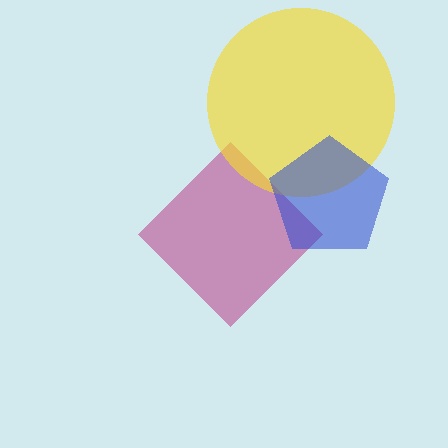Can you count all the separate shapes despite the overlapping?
Yes, there are 3 separate shapes.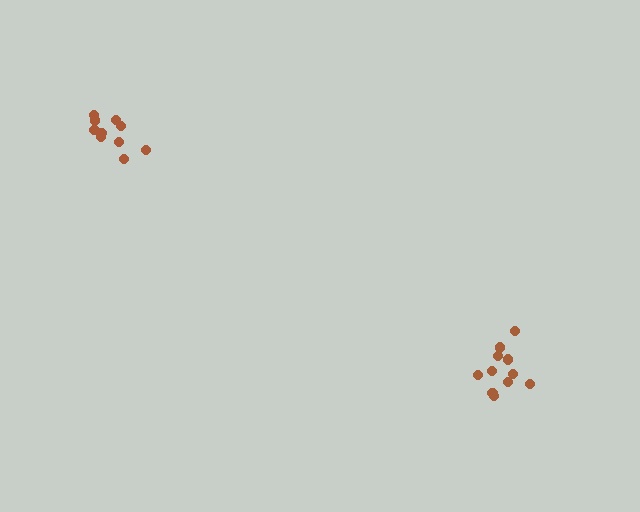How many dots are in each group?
Group 1: 10 dots, Group 2: 11 dots (21 total).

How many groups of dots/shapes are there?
There are 2 groups.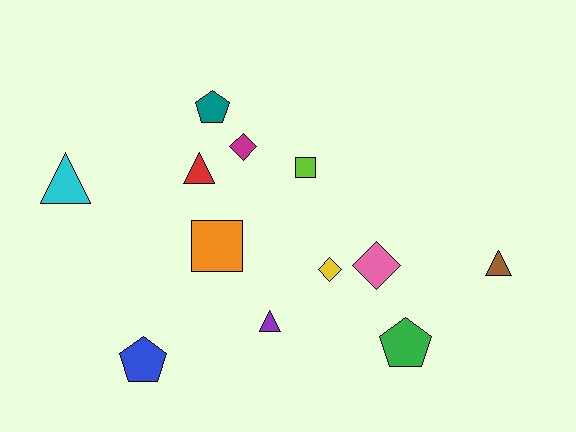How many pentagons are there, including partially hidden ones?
There are 3 pentagons.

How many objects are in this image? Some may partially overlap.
There are 12 objects.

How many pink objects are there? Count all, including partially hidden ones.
There is 1 pink object.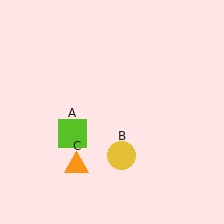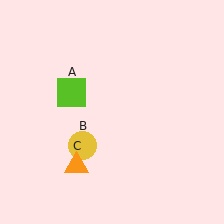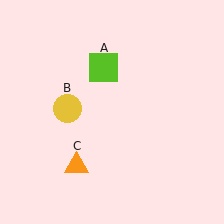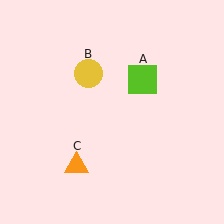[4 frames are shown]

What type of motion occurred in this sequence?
The lime square (object A), yellow circle (object B) rotated clockwise around the center of the scene.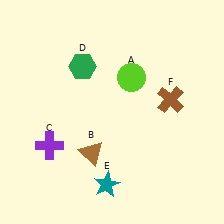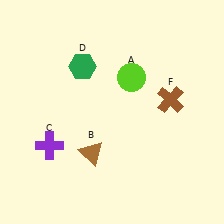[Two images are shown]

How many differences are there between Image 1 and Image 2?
There is 1 difference between the two images.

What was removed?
The teal star (E) was removed in Image 2.